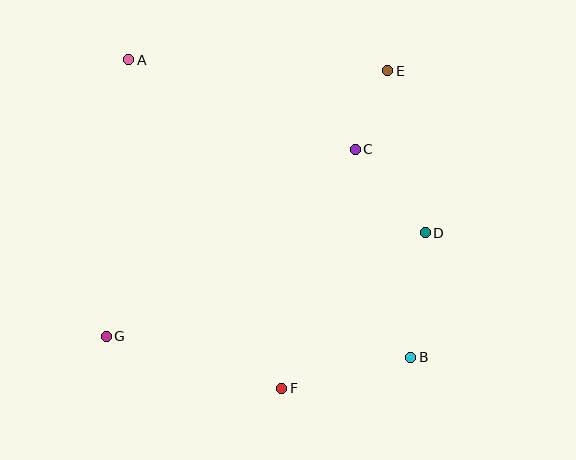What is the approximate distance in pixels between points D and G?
The distance between D and G is approximately 335 pixels.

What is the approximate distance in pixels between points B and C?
The distance between B and C is approximately 215 pixels.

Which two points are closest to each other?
Points C and E are closest to each other.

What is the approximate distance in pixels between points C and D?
The distance between C and D is approximately 109 pixels.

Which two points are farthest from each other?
Points A and B are farthest from each other.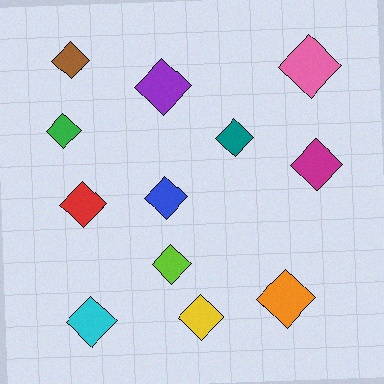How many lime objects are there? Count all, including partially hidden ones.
There is 1 lime object.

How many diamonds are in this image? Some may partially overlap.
There are 12 diamonds.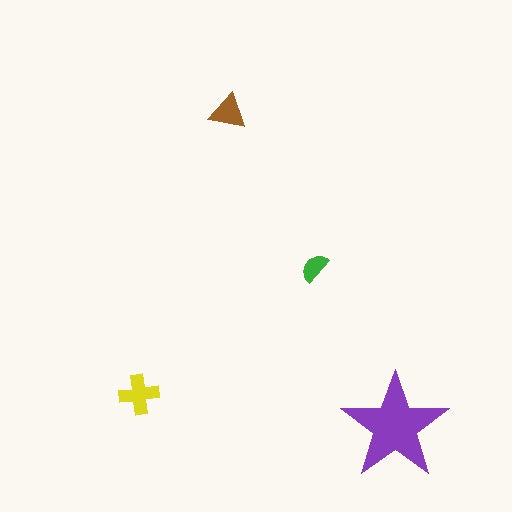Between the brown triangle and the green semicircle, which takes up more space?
The brown triangle.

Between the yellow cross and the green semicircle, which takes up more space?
The yellow cross.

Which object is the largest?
The purple star.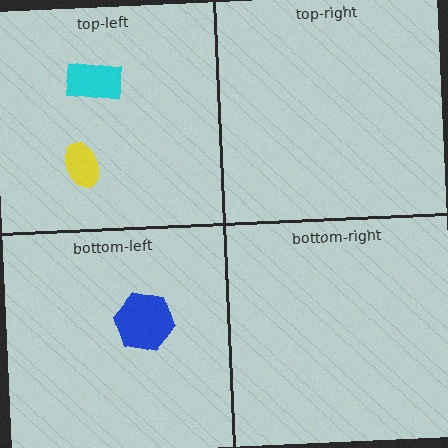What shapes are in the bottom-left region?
The blue hexagon.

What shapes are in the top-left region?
The yellow ellipse, the cyan rectangle.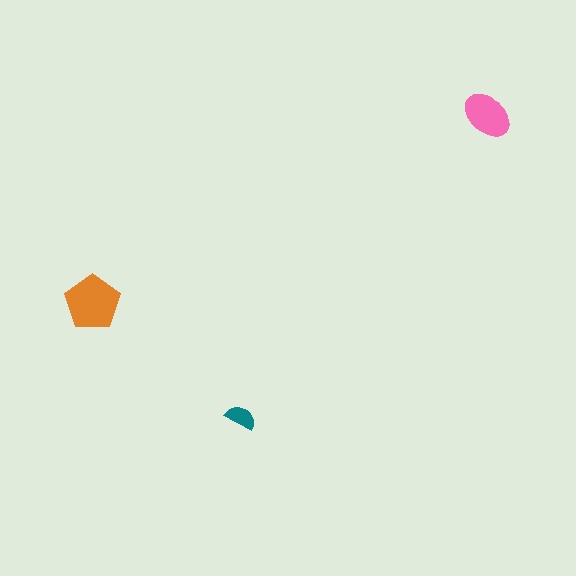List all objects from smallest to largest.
The teal semicircle, the pink ellipse, the orange pentagon.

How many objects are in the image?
There are 3 objects in the image.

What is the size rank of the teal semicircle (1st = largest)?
3rd.